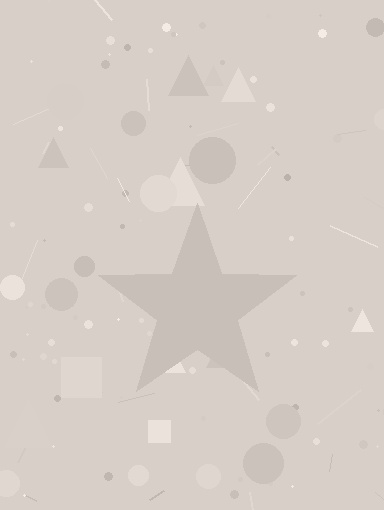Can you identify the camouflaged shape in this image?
The camouflaged shape is a star.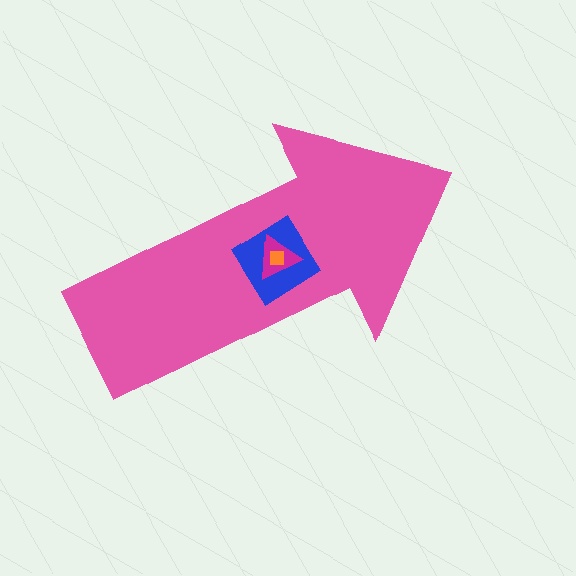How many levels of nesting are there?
4.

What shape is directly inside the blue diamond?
The magenta triangle.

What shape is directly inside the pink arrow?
The blue diamond.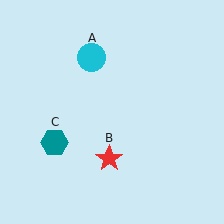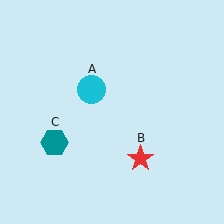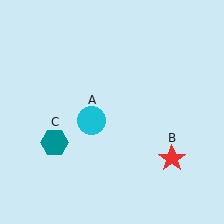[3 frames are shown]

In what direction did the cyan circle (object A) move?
The cyan circle (object A) moved down.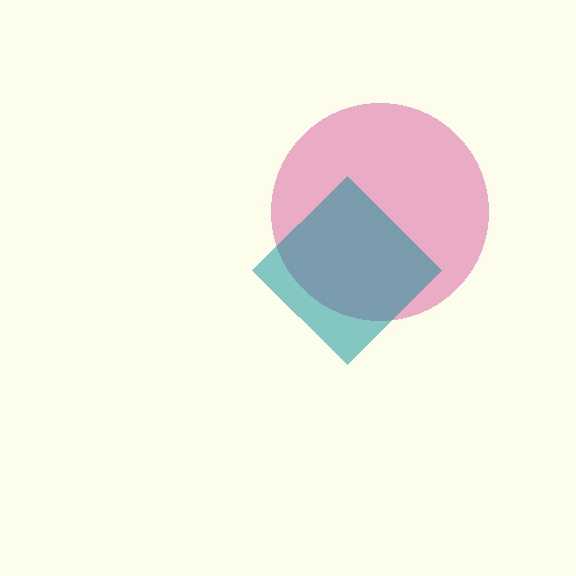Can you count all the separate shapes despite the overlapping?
Yes, there are 2 separate shapes.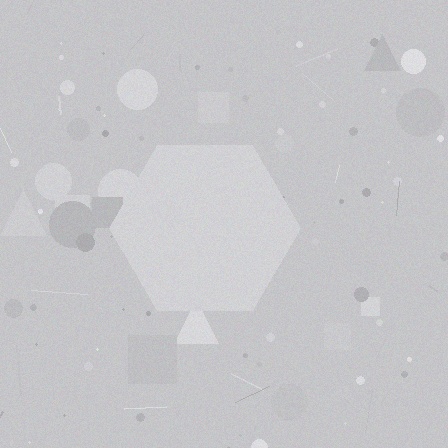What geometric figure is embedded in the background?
A hexagon is embedded in the background.